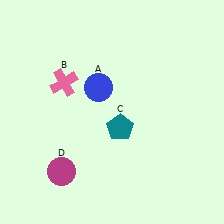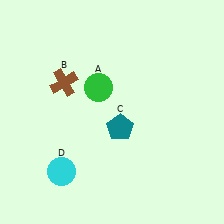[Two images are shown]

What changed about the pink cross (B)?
In Image 1, B is pink. In Image 2, it changed to brown.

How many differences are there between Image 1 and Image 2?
There are 3 differences between the two images.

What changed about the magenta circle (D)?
In Image 1, D is magenta. In Image 2, it changed to cyan.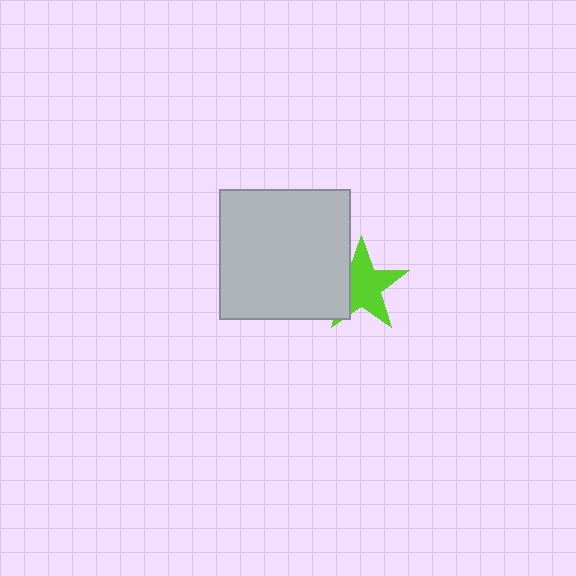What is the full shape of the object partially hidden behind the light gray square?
The partially hidden object is a lime star.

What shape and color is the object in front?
The object in front is a light gray square.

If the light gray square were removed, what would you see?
You would see the complete lime star.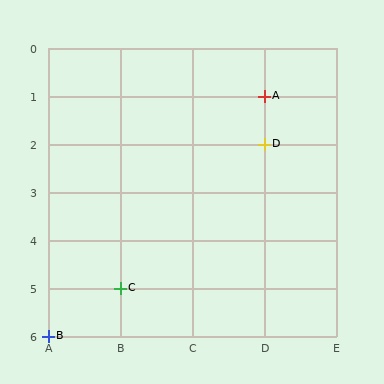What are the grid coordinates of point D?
Point D is at grid coordinates (D, 2).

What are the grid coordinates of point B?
Point B is at grid coordinates (A, 6).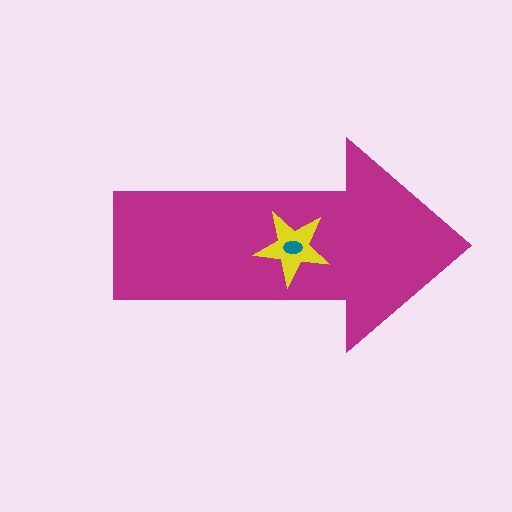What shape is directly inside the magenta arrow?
The yellow star.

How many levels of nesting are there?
3.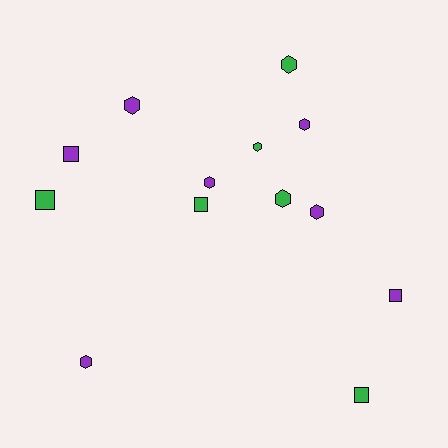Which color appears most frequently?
Purple, with 7 objects.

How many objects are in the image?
There are 13 objects.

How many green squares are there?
There are 3 green squares.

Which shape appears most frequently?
Hexagon, with 8 objects.